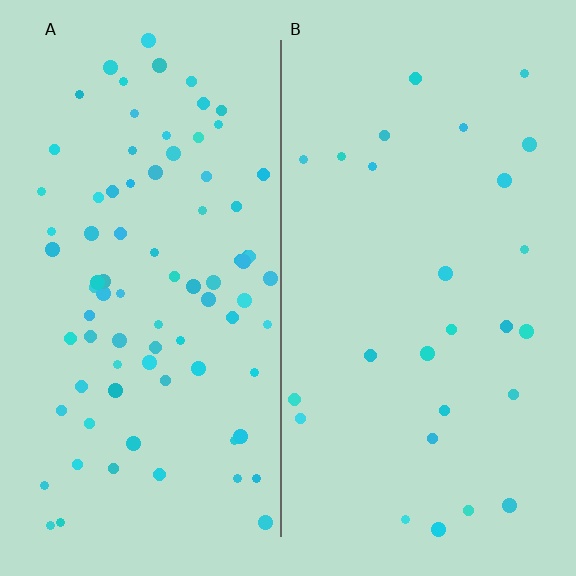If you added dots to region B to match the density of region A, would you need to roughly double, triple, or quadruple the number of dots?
Approximately triple.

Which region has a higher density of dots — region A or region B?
A (the left).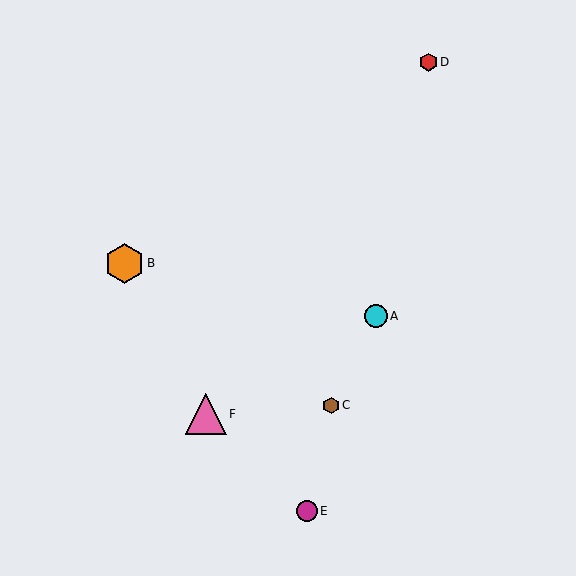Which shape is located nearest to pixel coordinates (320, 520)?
The magenta circle (labeled E) at (307, 511) is nearest to that location.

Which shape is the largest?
The pink triangle (labeled F) is the largest.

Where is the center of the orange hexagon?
The center of the orange hexagon is at (124, 263).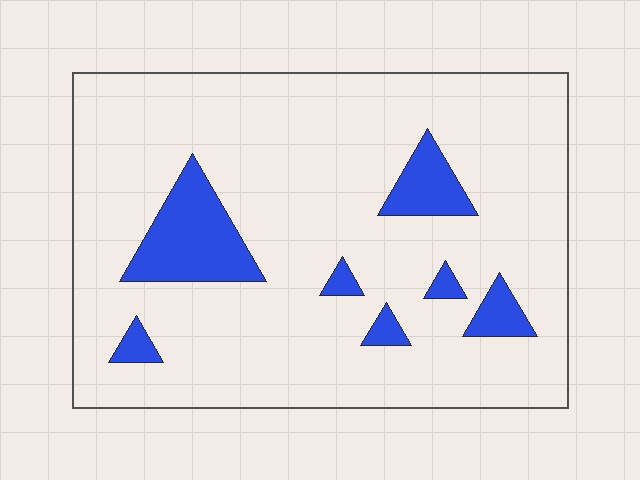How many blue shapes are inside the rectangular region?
7.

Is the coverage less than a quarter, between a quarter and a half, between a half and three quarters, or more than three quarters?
Less than a quarter.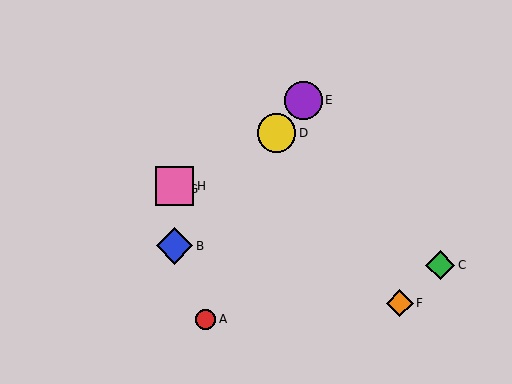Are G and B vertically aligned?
Yes, both are at x≈174.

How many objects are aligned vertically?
3 objects (B, G, H) are aligned vertically.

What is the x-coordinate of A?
Object A is at x≈206.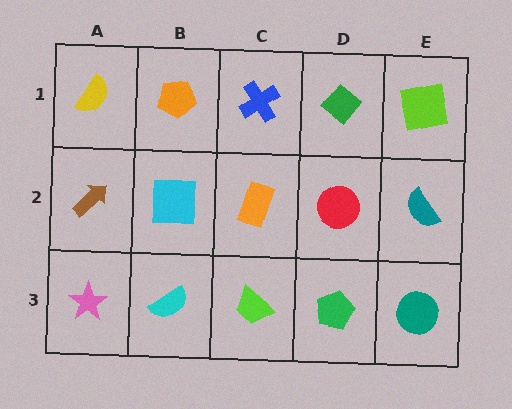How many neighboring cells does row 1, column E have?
2.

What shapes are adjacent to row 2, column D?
A green diamond (row 1, column D), a green pentagon (row 3, column D), an orange rectangle (row 2, column C), a teal semicircle (row 2, column E).